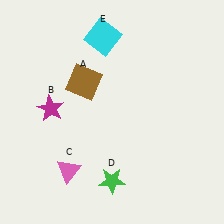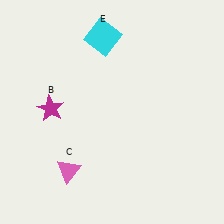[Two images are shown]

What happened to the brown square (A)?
The brown square (A) was removed in Image 2. It was in the top-left area of Image 1.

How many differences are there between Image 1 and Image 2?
There are 2 differences between the two images.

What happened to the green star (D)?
The green star (D) was removed in Image 2. It was in the bottom-left area of Image 1.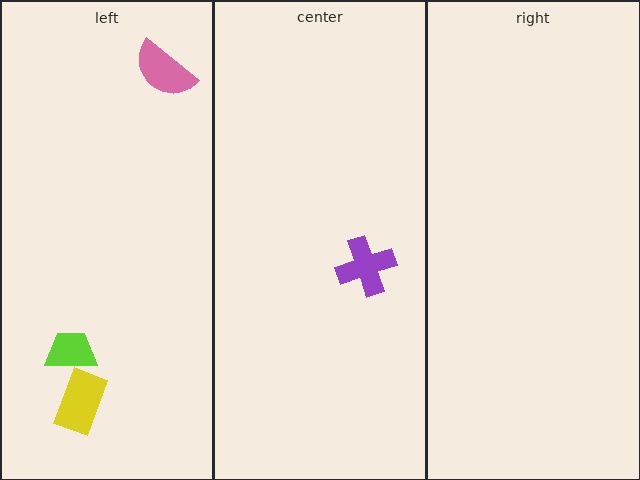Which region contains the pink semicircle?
The left region.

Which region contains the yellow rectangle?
The left region.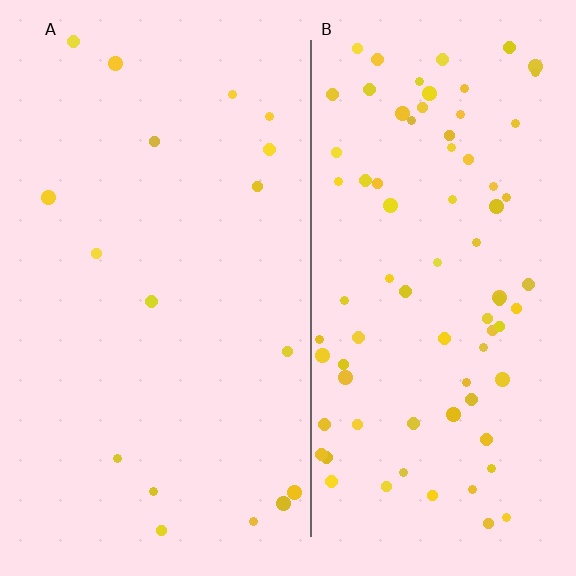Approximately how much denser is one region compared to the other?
Approximately 4.6× — region B over region A.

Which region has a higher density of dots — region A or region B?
B (the right).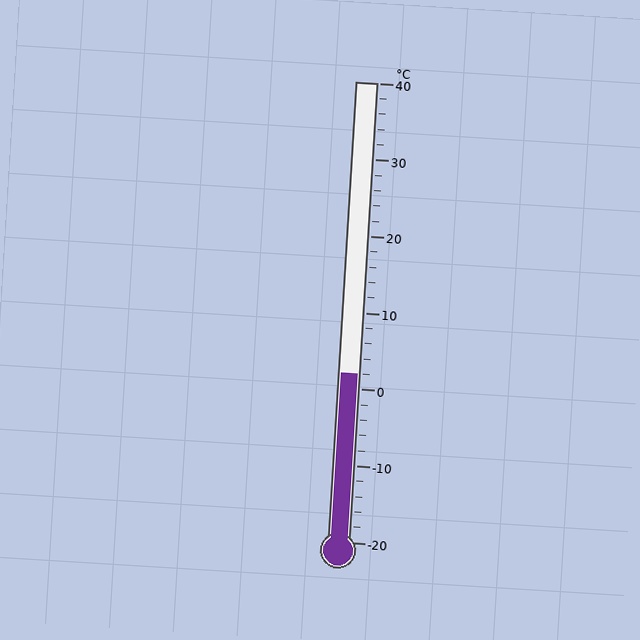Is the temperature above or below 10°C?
The temperature is below 10°C.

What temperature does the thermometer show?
The thermometer shows approximately 2°C.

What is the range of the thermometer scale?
The thermometer scale ranges from -20°C to 40°C.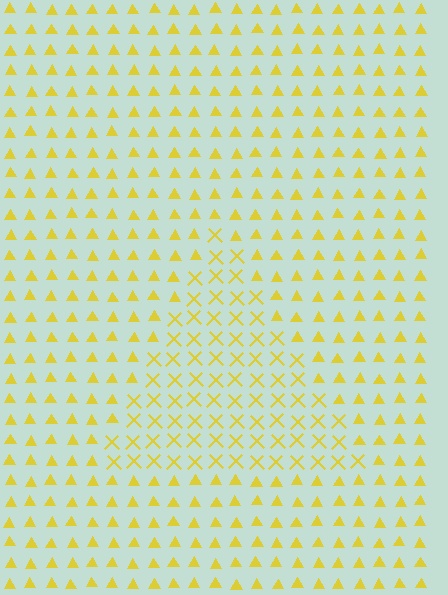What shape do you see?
I see a triangle.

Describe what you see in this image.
The image is filled with small yellow elements arranged in a uniform grid. A triangle-shaped region contains X marks, while the surrounding area contains triangles. The boundary is defined purely by the change in element shape.